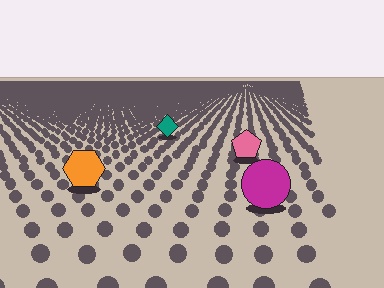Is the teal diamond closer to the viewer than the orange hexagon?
No. The orange hexagon is closer — you can tell from the texture gradient: the ground texture is coarser near it.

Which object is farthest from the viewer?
The teal diamond is farthest from the viewer. It appears smaller and the ground texture around it is denser.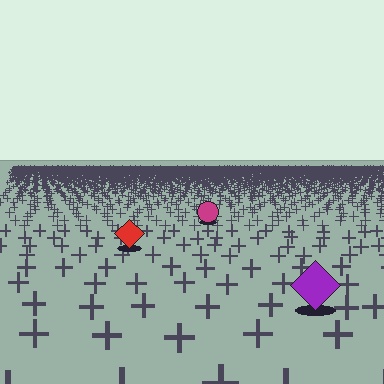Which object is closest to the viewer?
The purple diamond is closest. The texture marks near it are larger and more spread out.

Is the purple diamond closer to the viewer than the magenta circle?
Yes. The purple diamond is closer — you can tell from the texture gradient: the ground texture is coarser near it.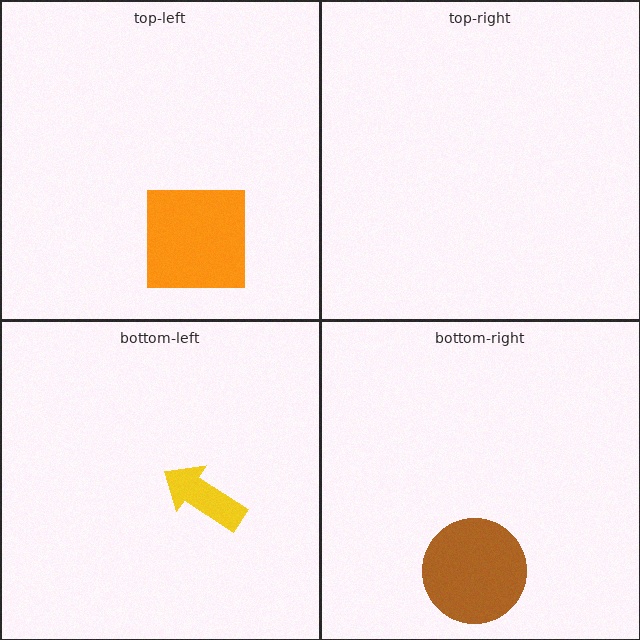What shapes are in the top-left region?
The orange square.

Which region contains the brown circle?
The bottom-right region.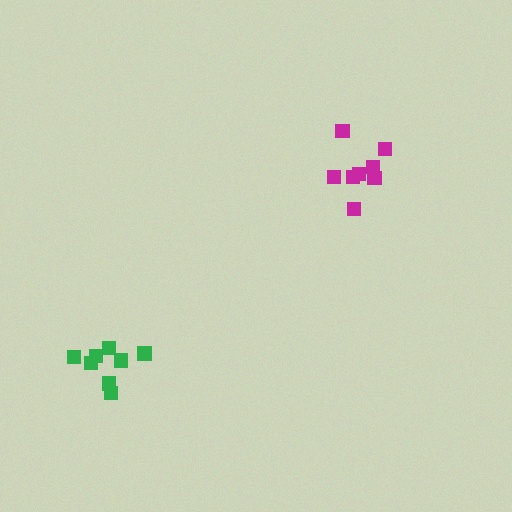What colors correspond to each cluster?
The clusters are colored: magenta, green.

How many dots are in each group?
Group 1: 8 dots, Group 2: 8 dots (16 total).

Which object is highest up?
The magenta cluster is topmost.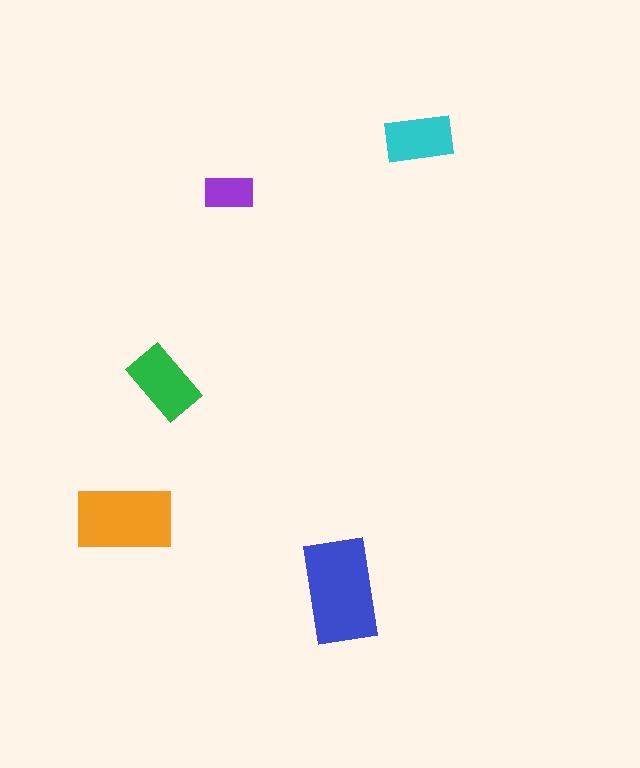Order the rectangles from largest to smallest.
the blue one, the orange one, the green one, the cyan one, the purple one.